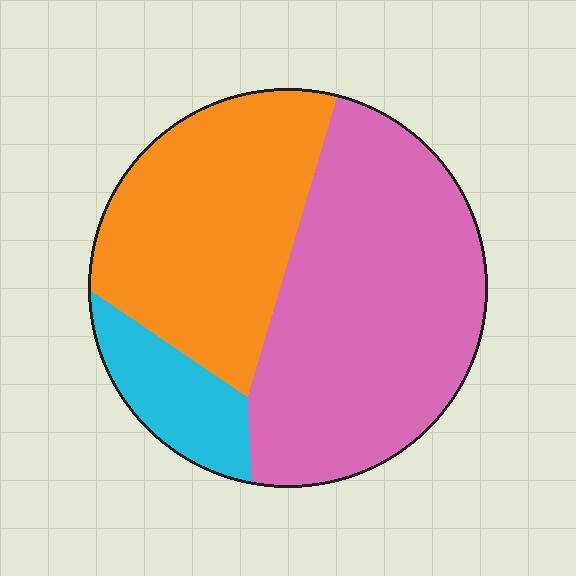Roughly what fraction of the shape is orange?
Orange takes up about three eighths (3/8) of the shape.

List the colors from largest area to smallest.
From largest to smallest: pink, orange, cyan.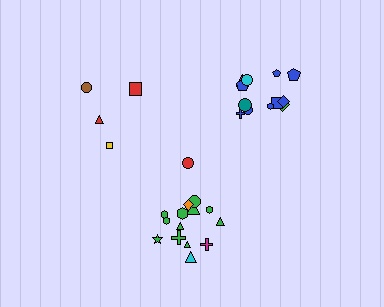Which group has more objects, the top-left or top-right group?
The top-right group.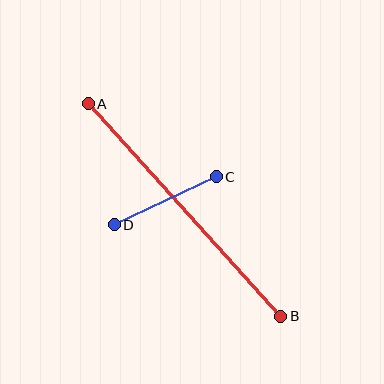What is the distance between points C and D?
The distance is approximately 113 pixels.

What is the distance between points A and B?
The distance is approximately 286 pixels.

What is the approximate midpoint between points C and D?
The midpoint is at approximately (165, 201) pixels.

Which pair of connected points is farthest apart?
Points A and B are farthest apart.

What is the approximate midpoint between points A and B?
The midpoint is at approximately (184, 210) pixels.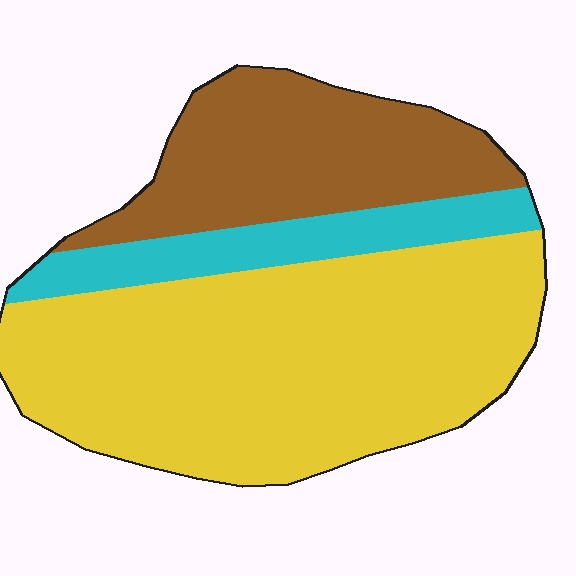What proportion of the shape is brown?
Brown covers 27% of the shape.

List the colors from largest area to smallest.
From largest to smallest: yellow, brown, cyan.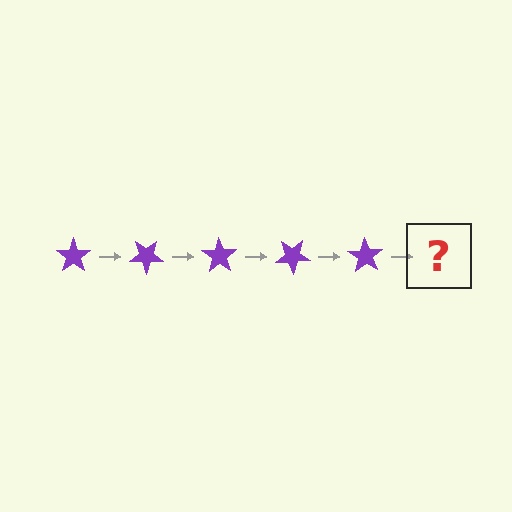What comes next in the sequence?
The next element should be a purple star rotated 175 degrees.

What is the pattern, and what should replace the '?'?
The pattern is that the star rotates 35 degrees each step. The '?' should be a purple star rotated 175 degrees.